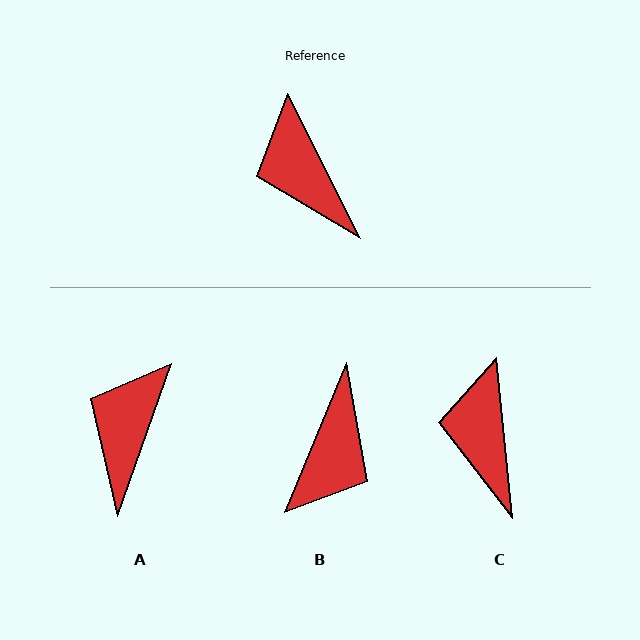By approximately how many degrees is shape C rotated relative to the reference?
Approximately 22 degrees clockwise.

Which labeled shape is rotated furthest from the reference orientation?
B, about 131 degrees away.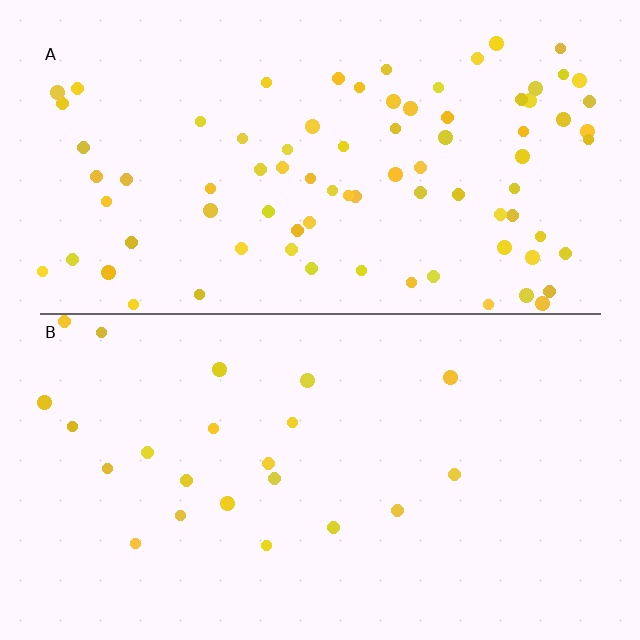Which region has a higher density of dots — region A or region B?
A (the top).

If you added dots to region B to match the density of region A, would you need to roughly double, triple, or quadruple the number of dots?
Approximately quadruple.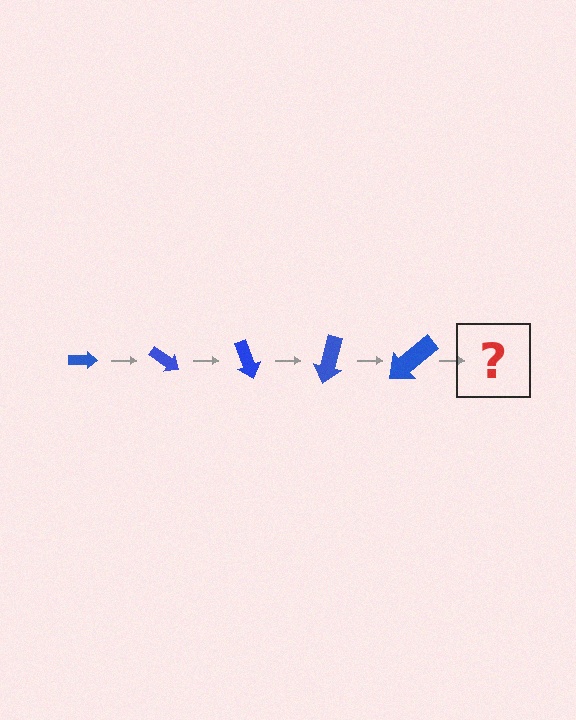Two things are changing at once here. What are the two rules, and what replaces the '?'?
The two rules are that the arrow grows larger each step and it rotates 35 degrees each step. The '?' should be an arrow, larger than the previous one and rotated 175 degrees from the start.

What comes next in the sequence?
The next element should be an arrow, larger than the previous one and rotated 175 degrees from the start.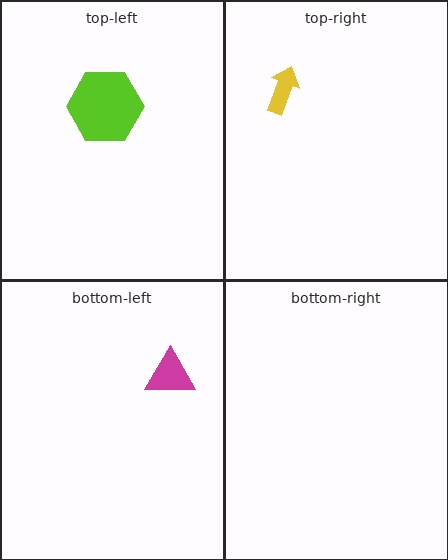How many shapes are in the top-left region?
1.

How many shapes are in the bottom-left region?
1.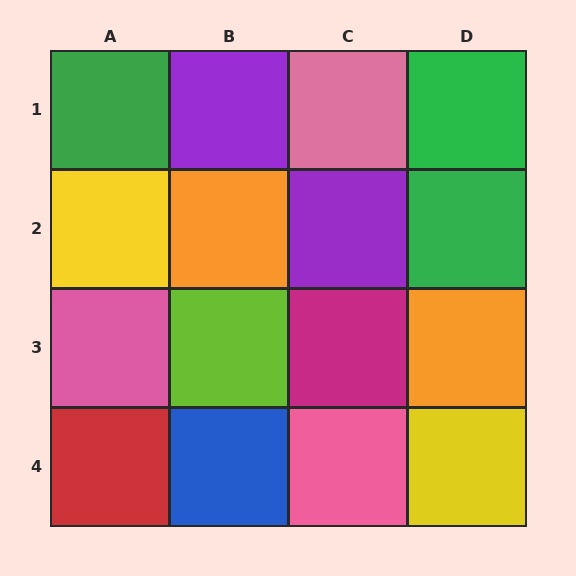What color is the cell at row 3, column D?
Orange.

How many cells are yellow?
2 cells are yellow.